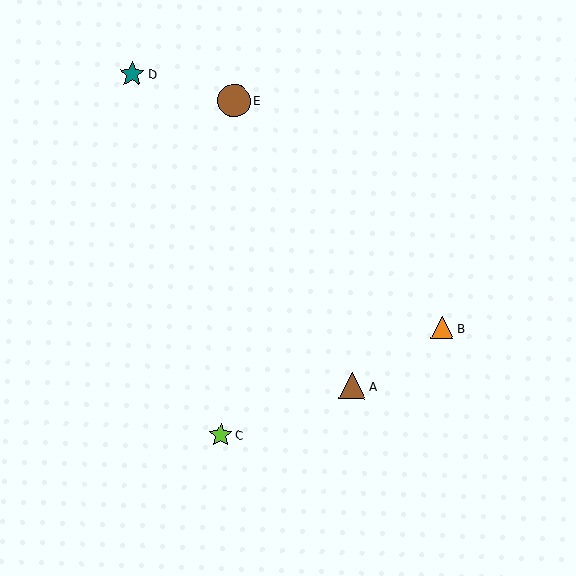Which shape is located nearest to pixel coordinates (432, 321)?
The orange triangle (labeled B) at (442, 328) is nearest to that location.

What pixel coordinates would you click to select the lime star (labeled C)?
Click at (221, 435) to select the lime star C.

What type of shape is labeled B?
Shape B is an orange triangle.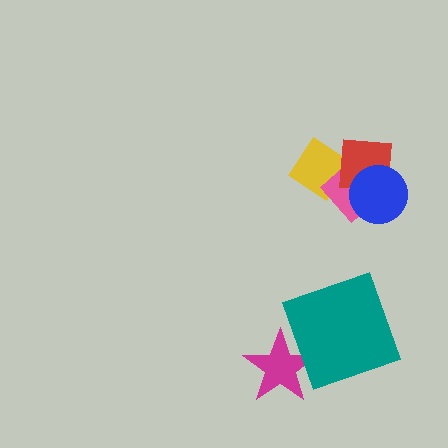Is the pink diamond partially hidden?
Yes, it is partially covered by another shape.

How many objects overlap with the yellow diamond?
2 objects overlap with the yellow diamond.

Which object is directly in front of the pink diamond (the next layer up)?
The red square is directly in front of the pink diamond.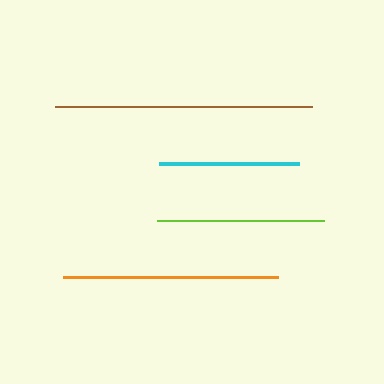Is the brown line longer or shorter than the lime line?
The brown line is longer than the lime line.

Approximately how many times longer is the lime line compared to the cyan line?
The lime line is approximately 1.2 times the length of the cyan line.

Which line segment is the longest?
The brown line is the longest at approximately 256 pixels.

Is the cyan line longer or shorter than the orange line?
The orange line is longer than the cyan line.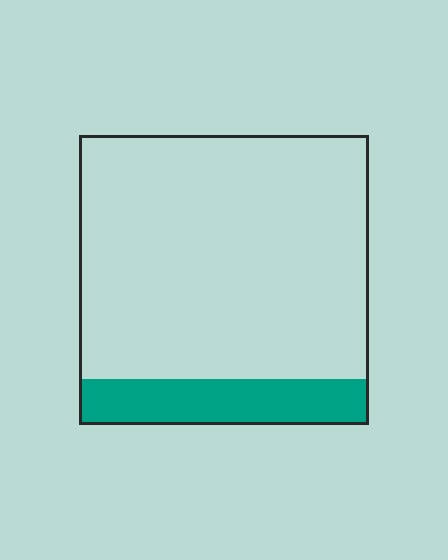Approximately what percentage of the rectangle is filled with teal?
Approximately 15%.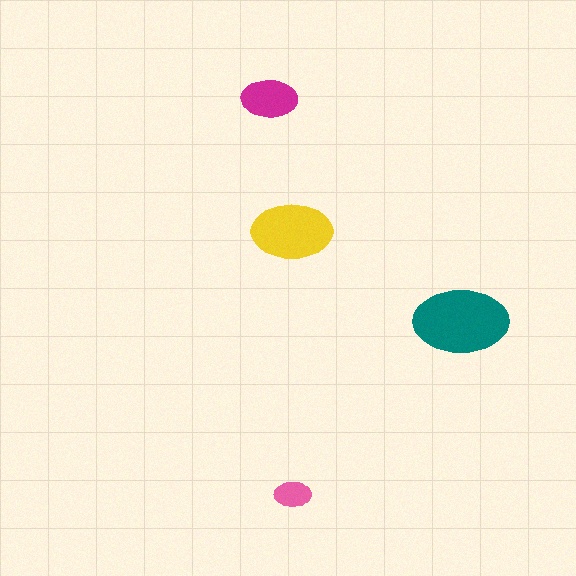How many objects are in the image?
There are 4 objects in the image.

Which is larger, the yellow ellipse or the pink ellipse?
The yellow one.